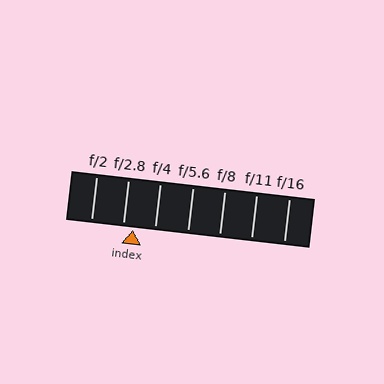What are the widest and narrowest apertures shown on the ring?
The widest aperture shown is f/2 and the narrowest is f/16.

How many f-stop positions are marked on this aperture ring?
There are 7 f-stop positions marked.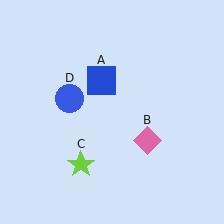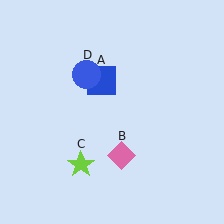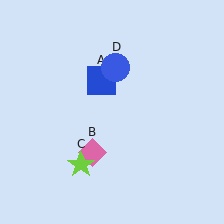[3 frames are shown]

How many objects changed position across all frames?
2 objects changed position: pink diamond (object B), blue circle (object D).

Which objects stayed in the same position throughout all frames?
Blue square (object A) and lime star (object C) remained stationary.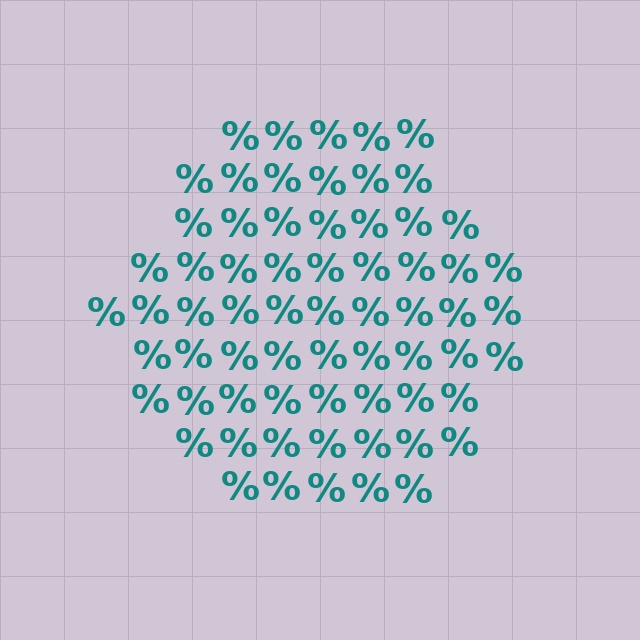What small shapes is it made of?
It is made of small percent signs.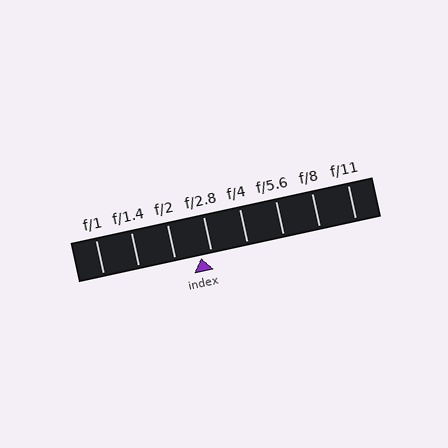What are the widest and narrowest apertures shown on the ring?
The widest aperture shown is f/1 and the narrowest is f/11.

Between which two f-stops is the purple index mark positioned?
The index mark is between f/2 and f/2.8.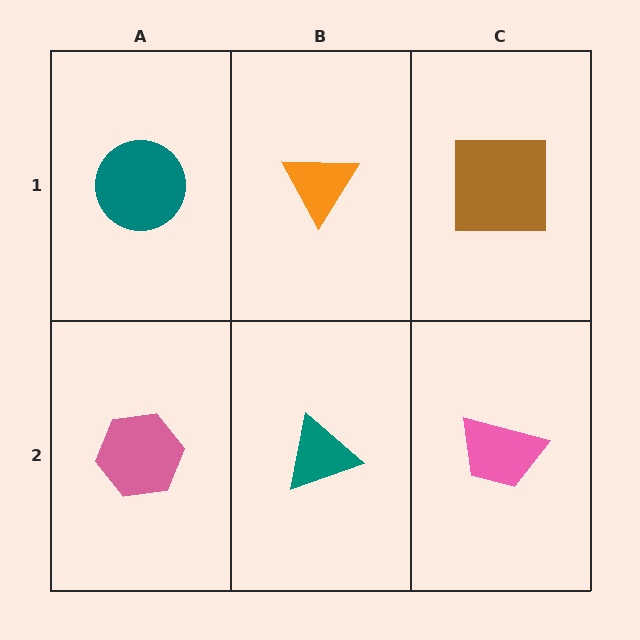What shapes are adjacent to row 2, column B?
An orange triangle (row 1, column B), a pink hexagon (row 2, column A), a pink trapezoid (row 2, column C).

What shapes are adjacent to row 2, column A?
A teal circle (row 1, column A), a teal triangle (row 2, column B).